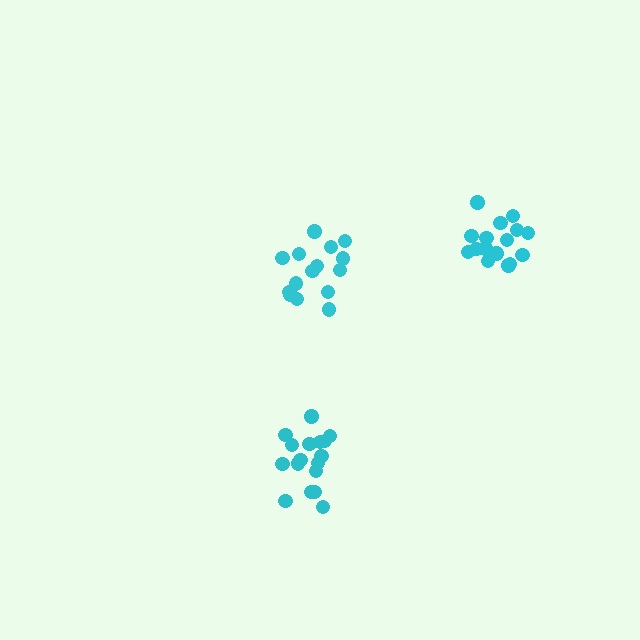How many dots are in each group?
Group 1: 15 dots, Group 2: 17 dots, Group 3: 17 dots (49 total).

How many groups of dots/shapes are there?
There are 3 groups.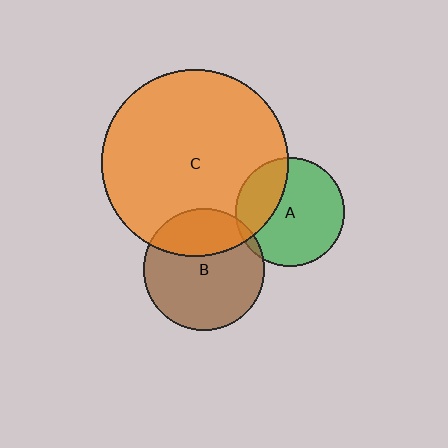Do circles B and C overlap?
Yes.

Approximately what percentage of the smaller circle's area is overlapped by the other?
Approximately 30%.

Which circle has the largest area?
Circle C (orange).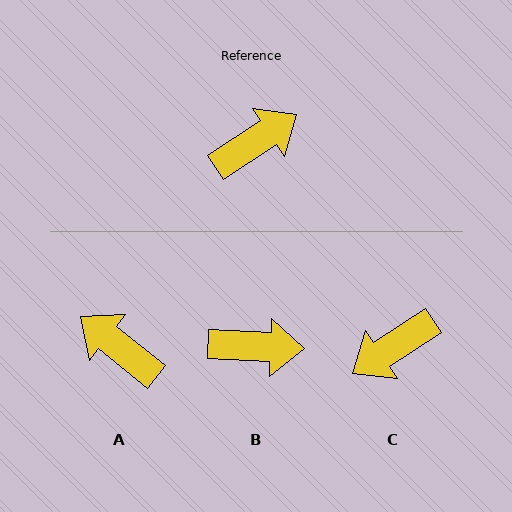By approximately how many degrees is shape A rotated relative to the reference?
Approximately 108 degrees counter-clockwise.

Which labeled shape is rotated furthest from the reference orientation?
C, about 180 degrees away.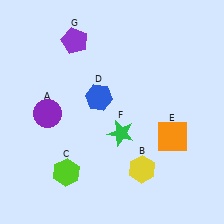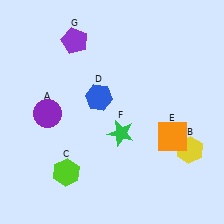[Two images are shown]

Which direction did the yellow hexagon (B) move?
The yellow hexagon (B) moved right.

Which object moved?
The yellow hexagon (B) moved right.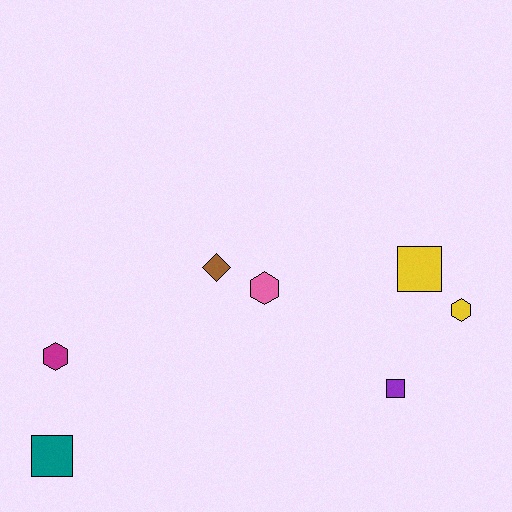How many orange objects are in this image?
There are no orange objects.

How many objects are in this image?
There are 7 objects.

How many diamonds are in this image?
There is 1 diamond.